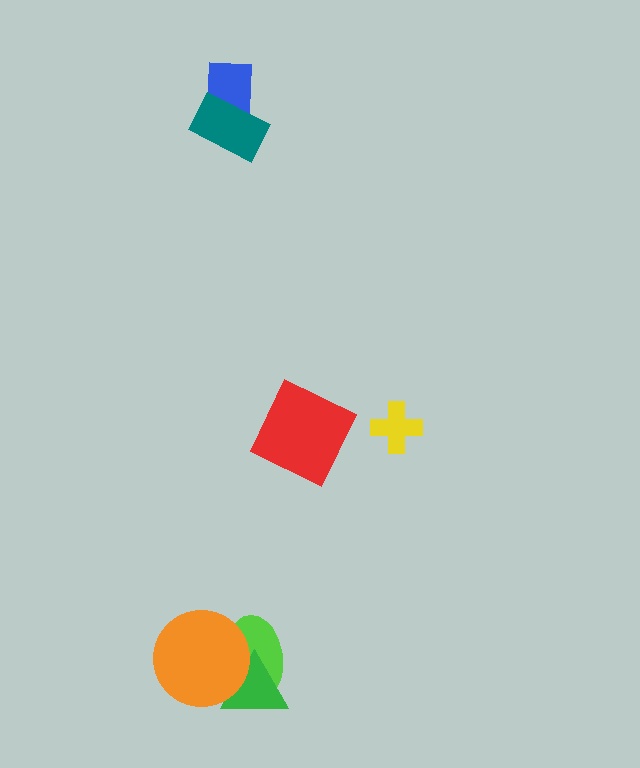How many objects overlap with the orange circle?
2 objects overlap with the orange circle.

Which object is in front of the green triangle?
The orange circle is in front of the green triangle.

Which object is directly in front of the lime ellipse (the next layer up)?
The green triangle is directly in front of the lime ellipse.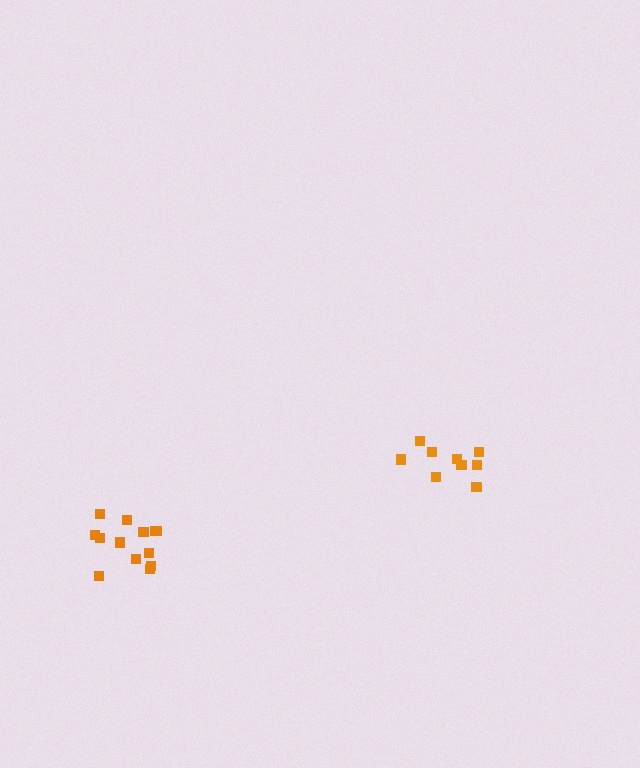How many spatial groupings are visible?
There are 2 spatial groupings.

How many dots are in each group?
Group 1: 13 dots, Group 2: 9 dots (22 total).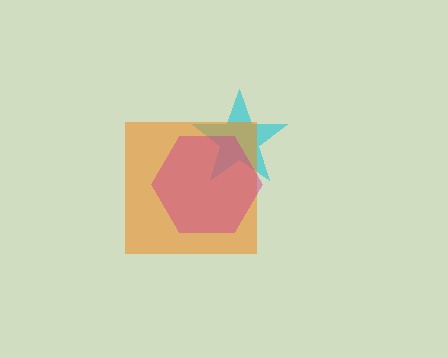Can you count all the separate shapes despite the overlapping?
Yes, there are 3 separate shapes.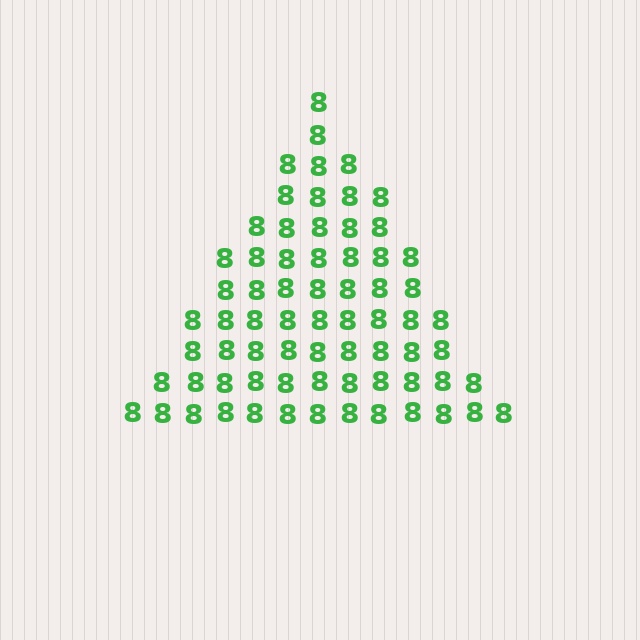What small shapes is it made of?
It is made of small digit 8's.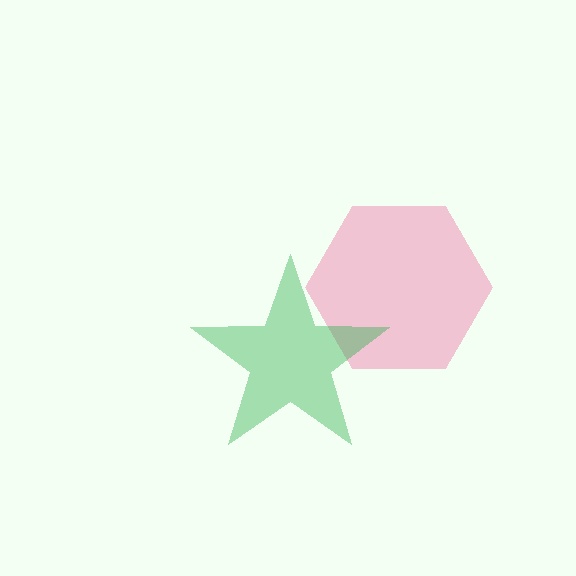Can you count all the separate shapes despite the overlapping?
Yes, there are 2 separate shapes.